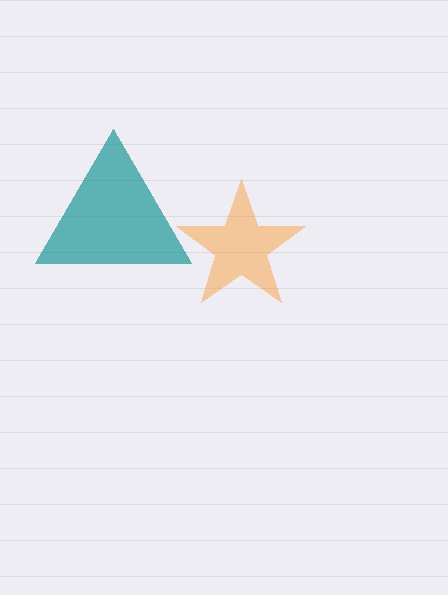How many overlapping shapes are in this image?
There are 2 overlapping shapes in the image.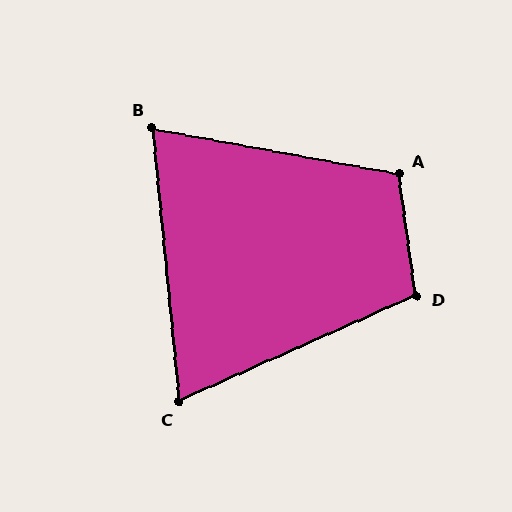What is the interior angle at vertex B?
Approximately 74 degrees (acute).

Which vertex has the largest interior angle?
A, at approximately 108 degrees.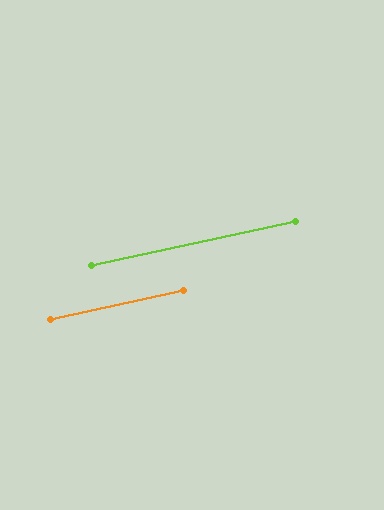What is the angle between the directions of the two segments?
Approximately 0 degrees.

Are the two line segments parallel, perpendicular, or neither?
Parallel — their directions differ by only 0.4°.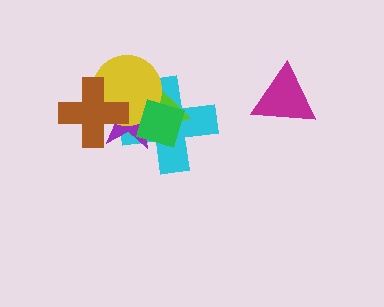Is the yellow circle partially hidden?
Yes, it is partially covered by another shape.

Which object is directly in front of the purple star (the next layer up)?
The yellow circle is directly in front of the purple star.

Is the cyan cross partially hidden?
Yes, it is partially covered by another shape.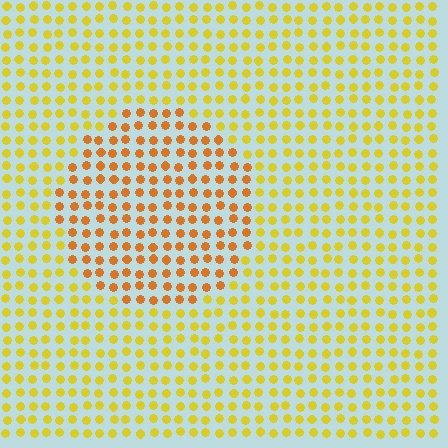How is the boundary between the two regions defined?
The boundary is defined purely by a slight shift in hue (about 29 degrees). Spacing, size, and orientation are identical on both sides.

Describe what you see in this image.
The image is filled with small yellow elements in a uniform arrangement. A circle-shaped region is visible where the elements are tinted to a slightly different hue, forming a subtle color boundary.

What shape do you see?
I see a circle.